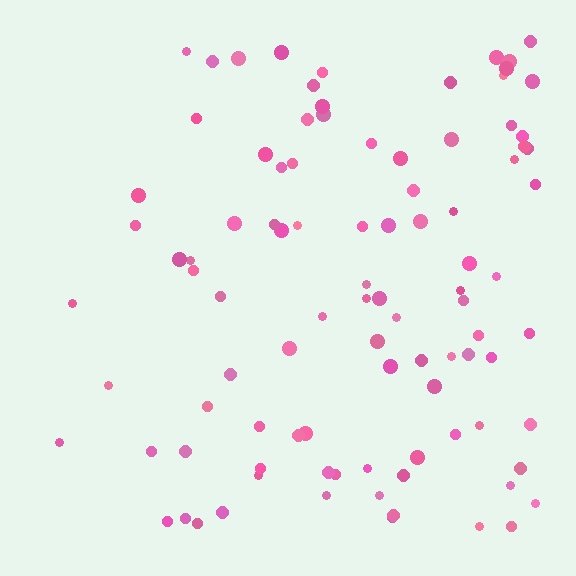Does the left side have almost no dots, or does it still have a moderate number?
Still a moderate number, just noticeably fewer than the right.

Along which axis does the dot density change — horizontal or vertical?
Horizontal.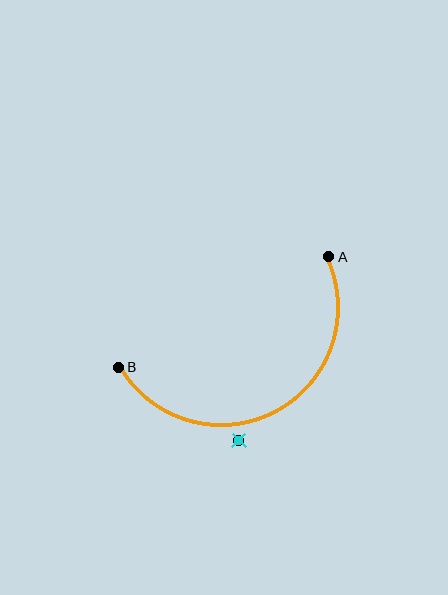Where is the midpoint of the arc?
The arc midpoint is the point on the curve farthest from the straight line joining A and B. It sits below that line.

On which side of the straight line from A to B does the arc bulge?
The arc bulges below the straight line connecting A and B.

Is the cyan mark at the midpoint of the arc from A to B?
No — the cyan mark does not lie on the arc at all. It sits slightly outside the curve.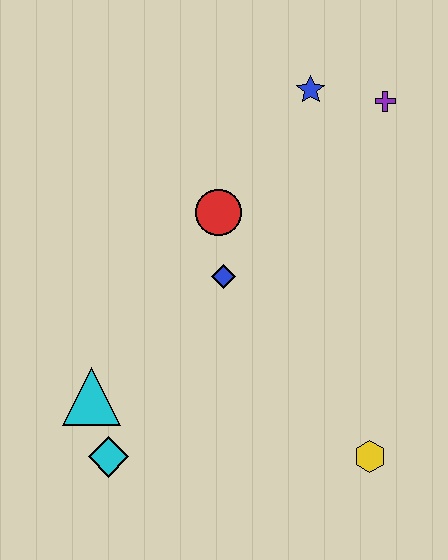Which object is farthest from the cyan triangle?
The purple cross is farthest from the cyan triangle.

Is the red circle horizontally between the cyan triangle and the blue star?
Yes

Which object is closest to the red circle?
The blue diamond is closest to the red circle.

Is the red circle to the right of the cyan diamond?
Yes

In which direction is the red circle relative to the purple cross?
The red circle is to the left of the purple cross.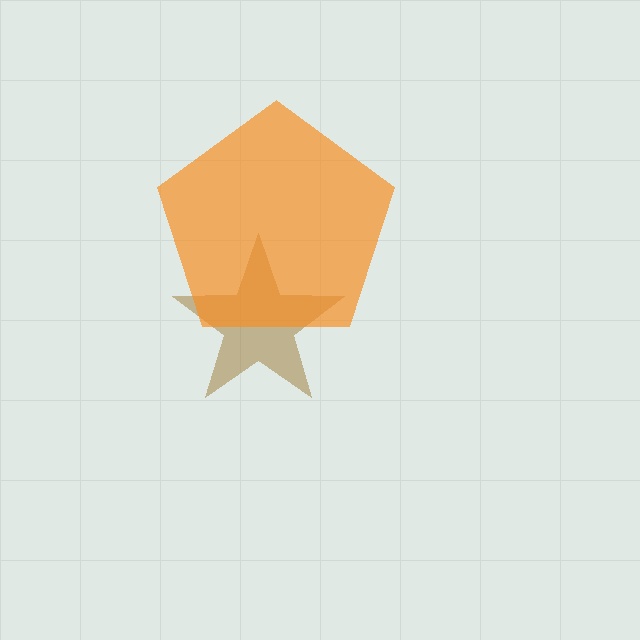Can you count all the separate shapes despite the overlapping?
Yes, there are 2 separate shapes.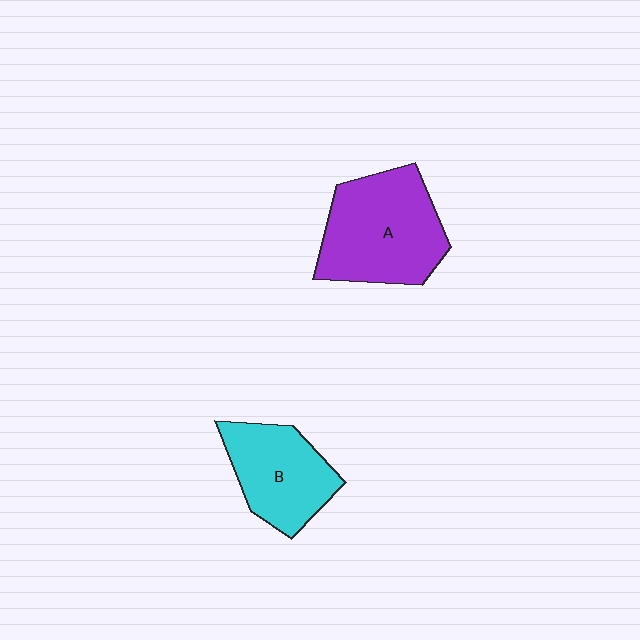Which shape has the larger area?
Shape A (purple).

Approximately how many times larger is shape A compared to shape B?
Approximately 1.4 times.